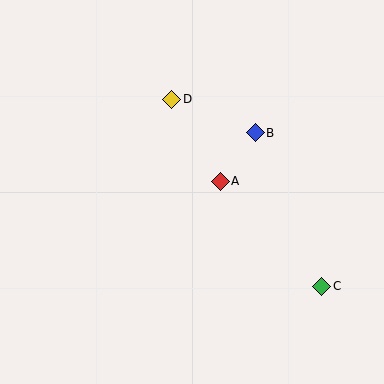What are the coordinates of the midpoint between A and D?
The midpoint between A and D is at (196, 140).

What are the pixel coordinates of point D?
Point D is at (172, 99).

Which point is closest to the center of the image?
Point A at (220, 181) is closest to the center.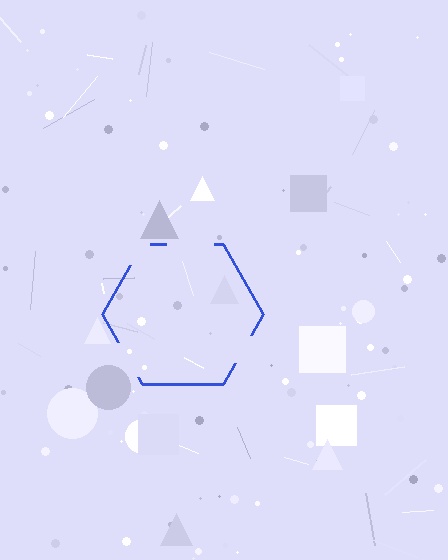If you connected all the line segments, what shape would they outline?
They would outline a hexagon.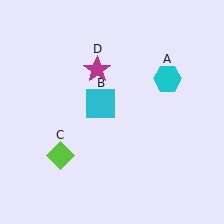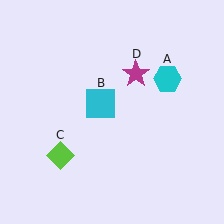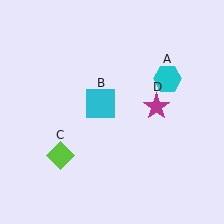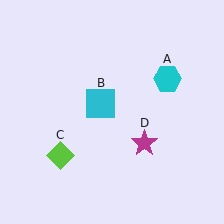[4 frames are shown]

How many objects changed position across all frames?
1 object changed position: magenta star (object D).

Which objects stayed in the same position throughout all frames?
Cyan hexagon (object A) and cyan square (object B) and lime diamond (object C) remained stationary.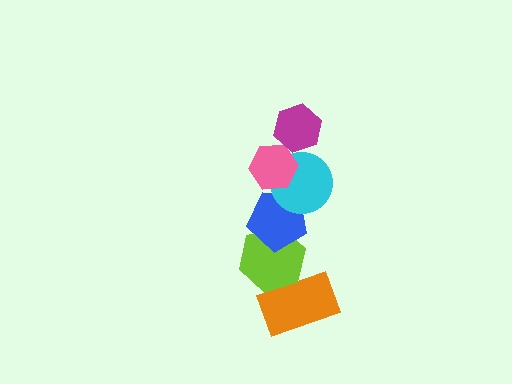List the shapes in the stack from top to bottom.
From top to bottom: the magenta hexagon, the pink hexagon, the cyan circle, the blue pentagon, the lime hexagon, the orange rectangle.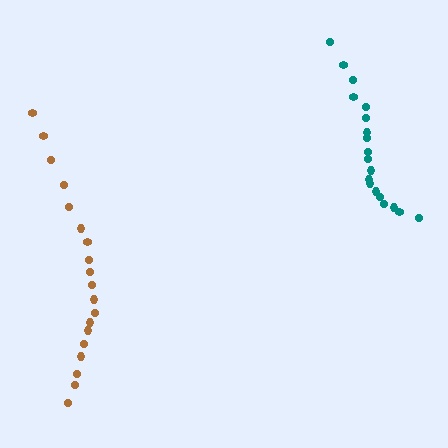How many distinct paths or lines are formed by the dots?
There are 2 distinct paths.